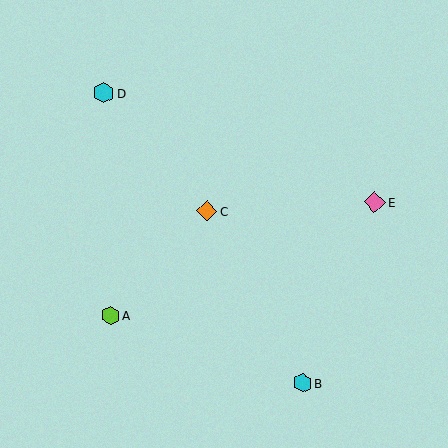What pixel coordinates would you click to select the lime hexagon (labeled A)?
Click at (111, 315) to select the lime hexagon A.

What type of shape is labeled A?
Shape A is a lime hexagon.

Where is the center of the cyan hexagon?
The center of the cyan hexagon is at (103, 93).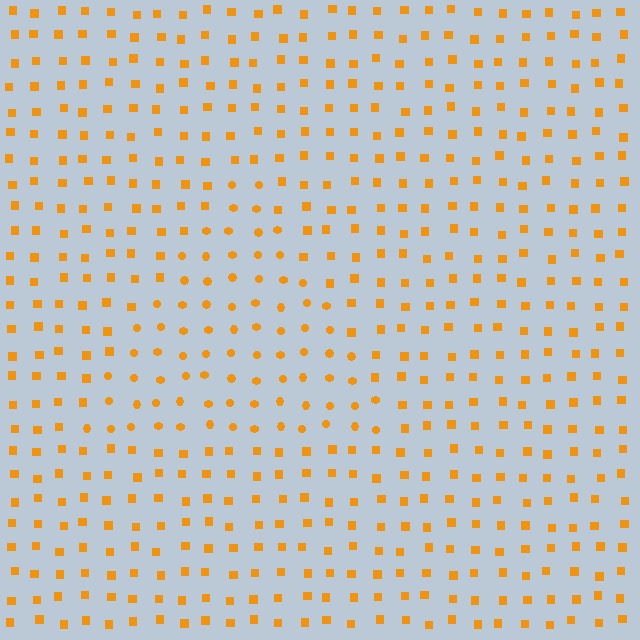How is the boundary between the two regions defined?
The boundary is defined by a change in element shape: circles inside vs. squares outside. All elements share the same color and spacing.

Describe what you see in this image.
The image is filled with small orange elements arranged in a uniform grid. A triangle-shaped region contains circles, while the surrounding area contains squares. The boundary is defined purely by the change in element shape.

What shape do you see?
I see a triangle.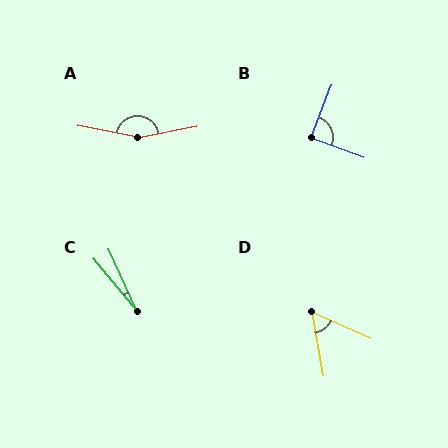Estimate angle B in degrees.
Approximately 90 degrees.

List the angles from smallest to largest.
C (15°), D (56°), B (90°), A (158°).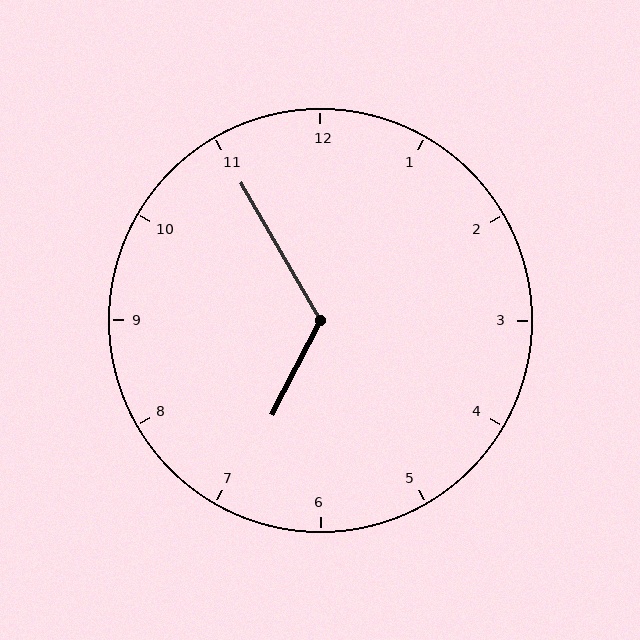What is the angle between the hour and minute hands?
Approximately 122 degrees.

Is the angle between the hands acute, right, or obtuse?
It is obtuse.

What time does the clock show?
6:55.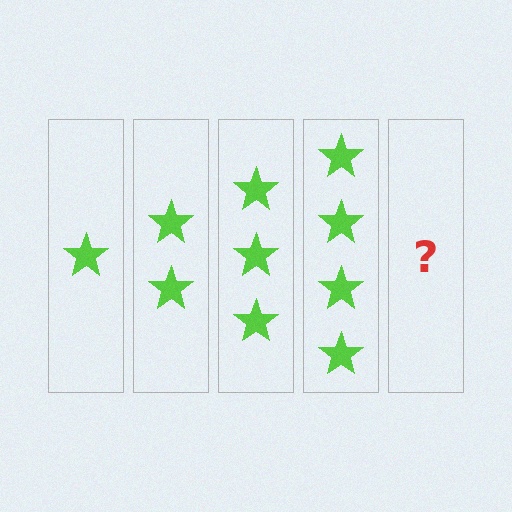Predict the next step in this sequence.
The next step is 5 stars.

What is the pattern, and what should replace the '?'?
The pattern is that each step adds one more star. The '?' should be 5 stars.